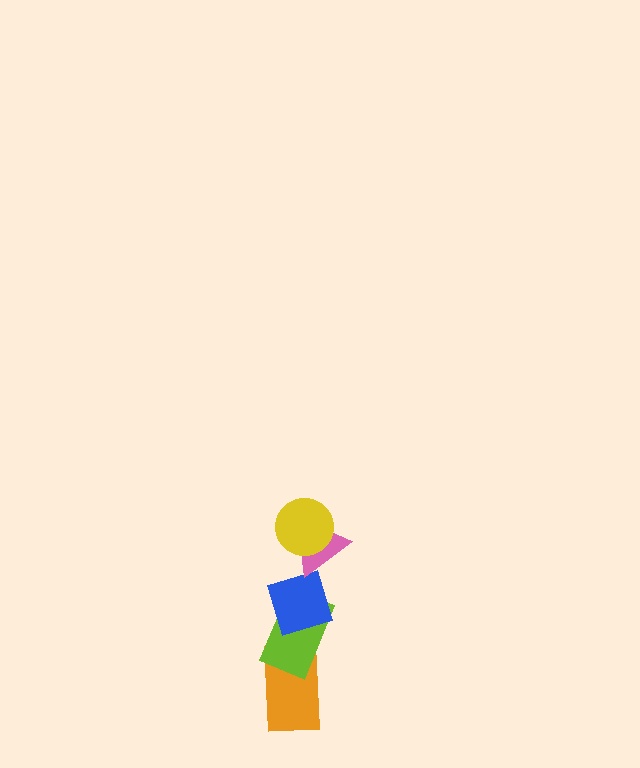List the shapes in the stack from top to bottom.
From top to bottom: the yellow circle, the pink triangle, the blue diamond, the lime rectangle, the orange rectangle.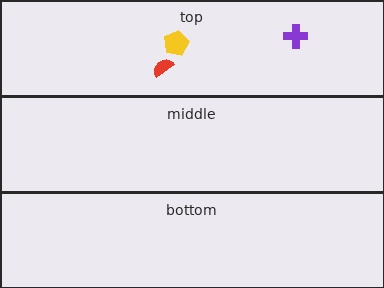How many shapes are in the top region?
3.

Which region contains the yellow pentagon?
The top region.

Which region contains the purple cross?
The top region.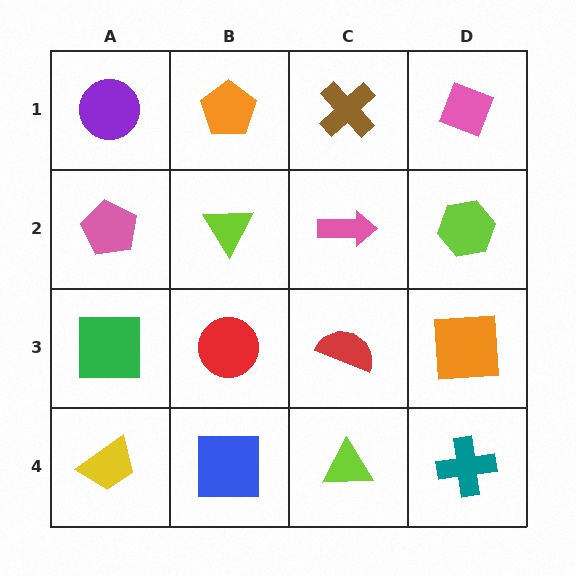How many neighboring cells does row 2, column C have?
4.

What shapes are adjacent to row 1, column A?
A pink pentagon (row 2, column A), an orange pentagon (row 1, column B).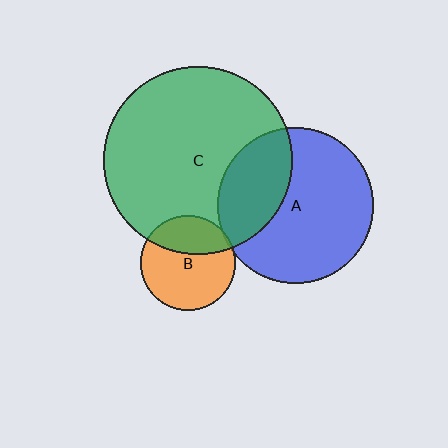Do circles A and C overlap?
Yes.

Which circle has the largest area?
Circle C (green).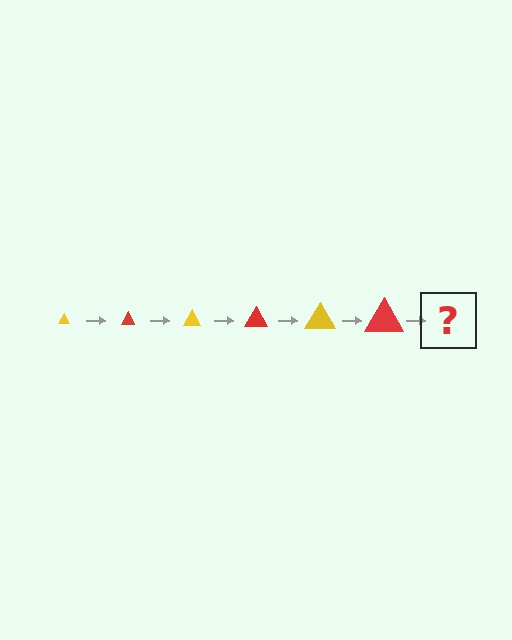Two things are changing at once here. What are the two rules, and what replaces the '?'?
The two rules are that the triangle grows larger each step and the color cycles through yellow and red. The '?' should be a yellow triangle, larger than the previous one.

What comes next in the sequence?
The next element should be a yellow triangle, larger than the previous one.